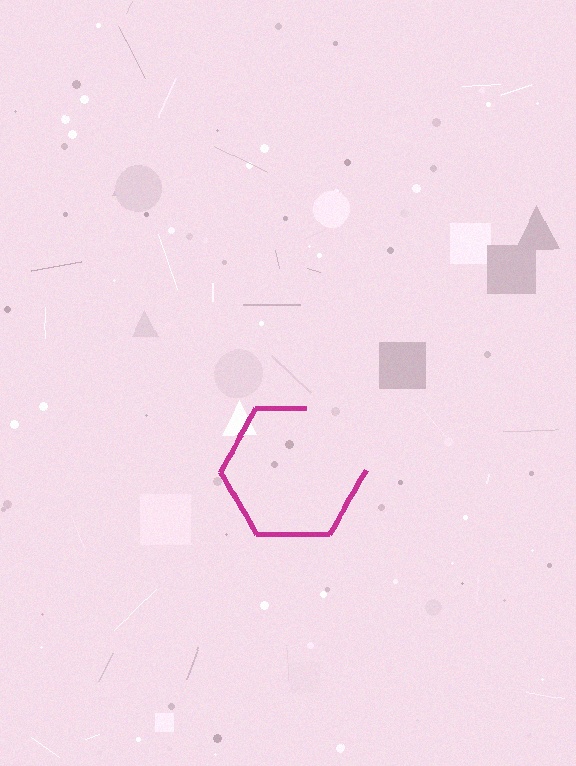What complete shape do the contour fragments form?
The contour fragments form a hexagon.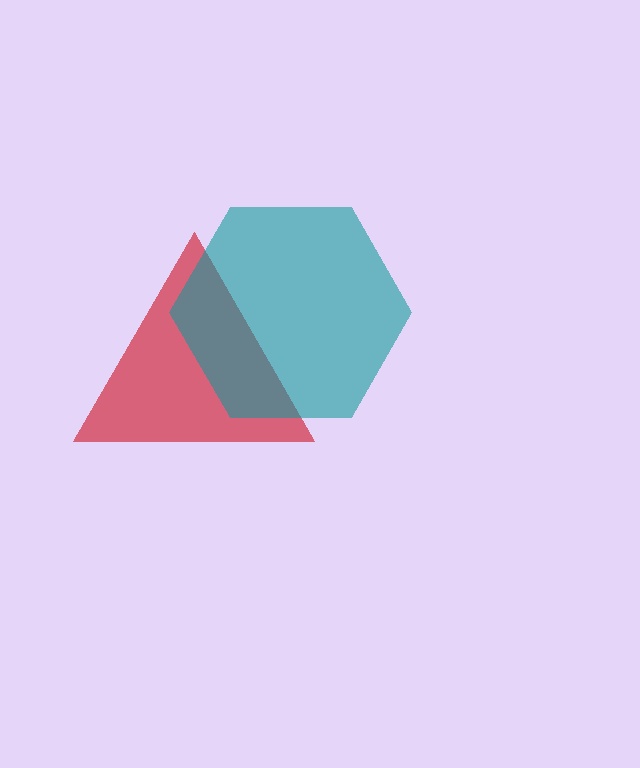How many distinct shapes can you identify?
There are 2 distinct shapes: a red triangle, a teal hexagon.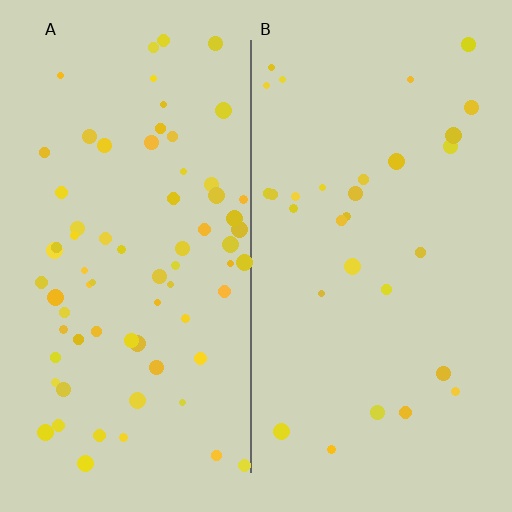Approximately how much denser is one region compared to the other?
Approximately 2.4× — region A over region B.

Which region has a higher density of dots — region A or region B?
A (the left).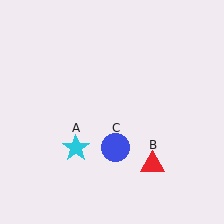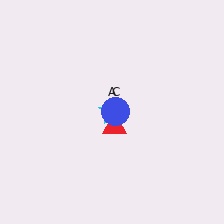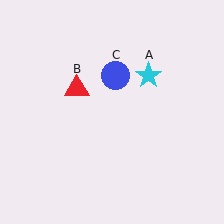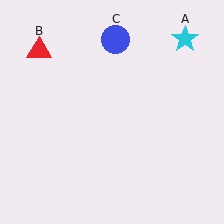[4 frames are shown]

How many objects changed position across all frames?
3 objects changed position: cyan star (object A), red triangle (object B), blue circle (object C).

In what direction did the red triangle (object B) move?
The red triangle (object B) moved up and to the left.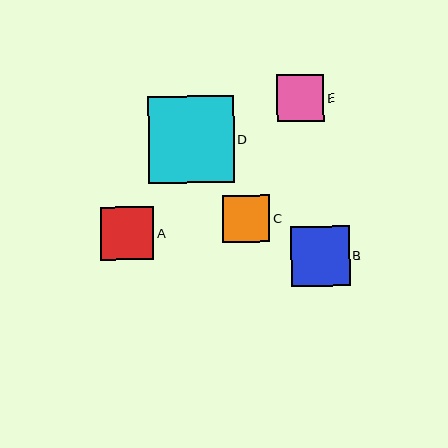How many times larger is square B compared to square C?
Square B is approximately 1.3 times the size of square C.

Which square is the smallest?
Square C is the smallest with a size of approximately 47 pixels.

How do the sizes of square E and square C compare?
Square E and square C are approximately the same size.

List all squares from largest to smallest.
From largest to smallest: D, B, A, E, C.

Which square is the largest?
Square D is the largest with a size of approximately 86 pixels.